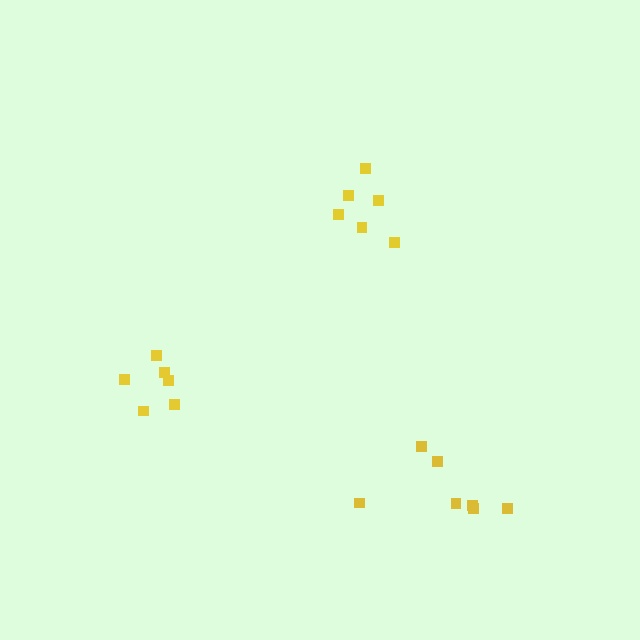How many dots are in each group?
Group 1: 6 dots, Group 2: 6 dots, Group 3: 7 dots (19 total).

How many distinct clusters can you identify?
There are 3 distinct clusters.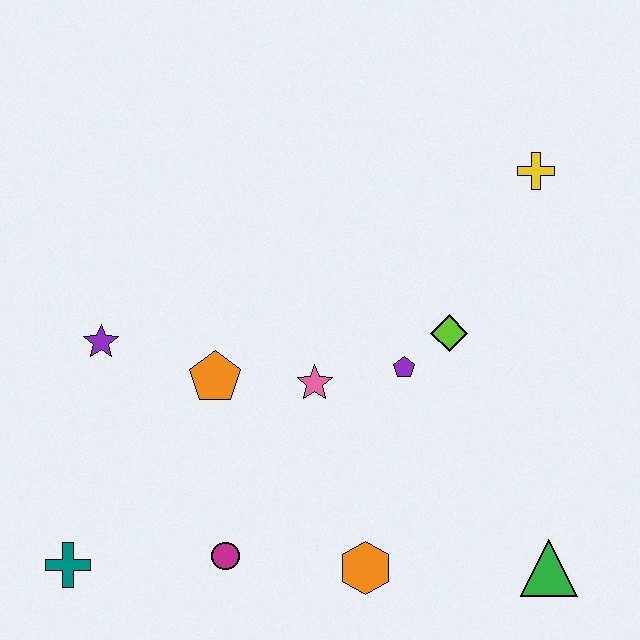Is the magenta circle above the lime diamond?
No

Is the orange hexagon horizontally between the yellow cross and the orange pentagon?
Yes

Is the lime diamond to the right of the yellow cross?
No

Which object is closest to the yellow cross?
The lime diamond is closest to the yellow cross.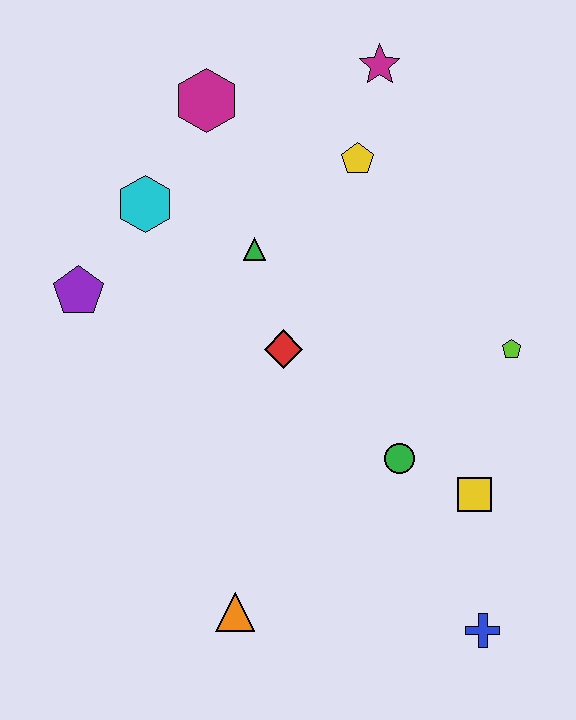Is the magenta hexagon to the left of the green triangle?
Yes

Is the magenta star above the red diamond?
Yes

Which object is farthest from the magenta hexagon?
The blue cross is farthest from the magenta hexagon.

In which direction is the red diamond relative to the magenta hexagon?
The red diamond is below the magenta hexagon.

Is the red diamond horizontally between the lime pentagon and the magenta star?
No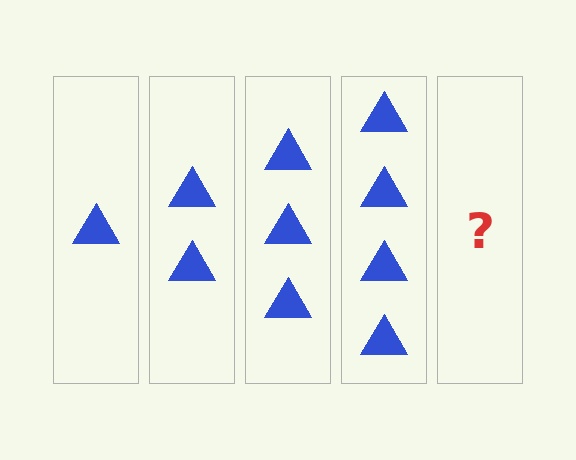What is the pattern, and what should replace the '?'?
The pattern is that each step adds one more triangle. The '?' should be 5 triangles.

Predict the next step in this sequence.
The next step is 5 triangles.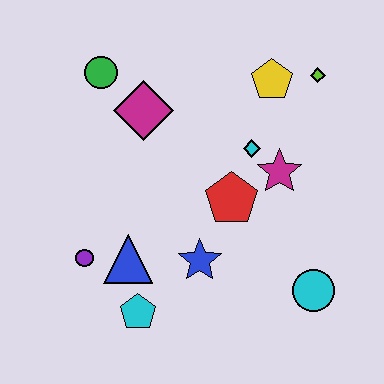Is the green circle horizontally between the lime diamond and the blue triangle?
No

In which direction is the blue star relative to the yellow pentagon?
The blue star is below the yellow pentagon.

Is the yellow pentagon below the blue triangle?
No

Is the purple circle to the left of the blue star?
Yes